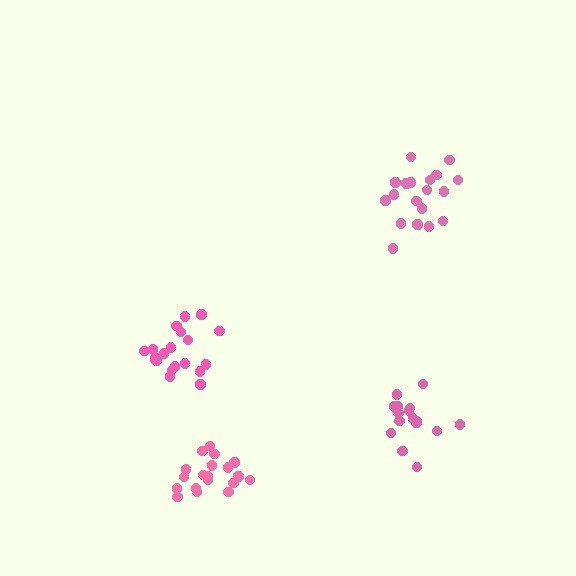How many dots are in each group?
Group 1: 16 dots, Group 2: 19 dots, Group 3: 19 dots, Group 4: 20 dots (74 total).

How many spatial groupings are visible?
There are 4 spatial groupings.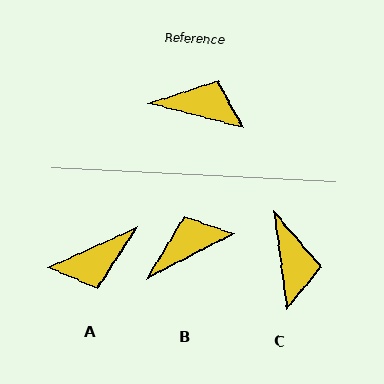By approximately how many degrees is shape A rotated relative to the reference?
Approximately 142 degrees clockwise.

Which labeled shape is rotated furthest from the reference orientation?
A, about 142 degrees away.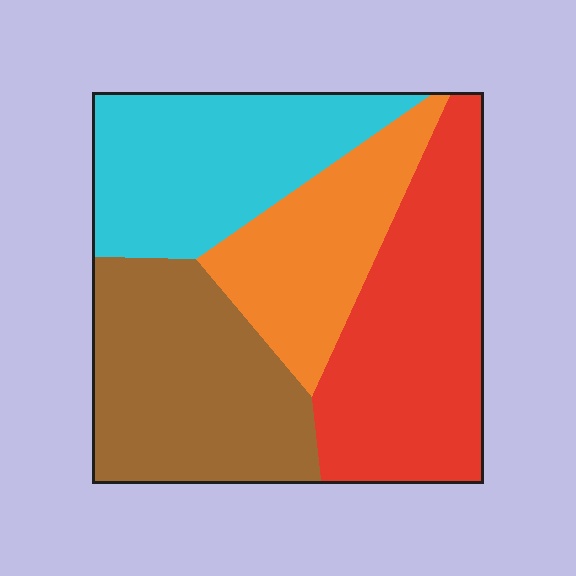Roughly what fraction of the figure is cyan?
Cyan takes up about one quarter (1/4) of the figure.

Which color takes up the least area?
Orange, at roughly 20%.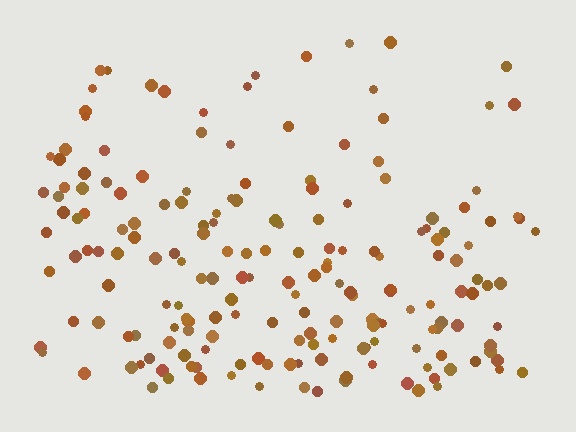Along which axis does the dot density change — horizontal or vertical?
Vertical.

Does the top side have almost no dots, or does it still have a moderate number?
Still a moderate number, just noticeably fewer than the bottom.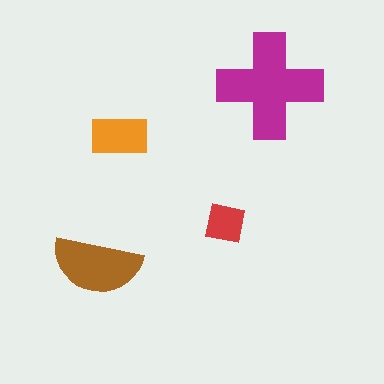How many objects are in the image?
There are 4 objects in the image.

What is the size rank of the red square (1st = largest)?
4th.